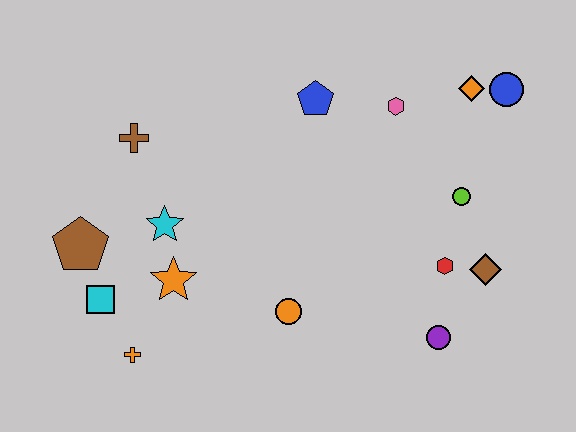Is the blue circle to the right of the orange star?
Yes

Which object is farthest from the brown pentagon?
The blue circle is farthest from the brown pentagon.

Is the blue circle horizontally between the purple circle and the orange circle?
No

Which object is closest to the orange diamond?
The blue circle is closest to the orange diamond.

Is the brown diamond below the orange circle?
No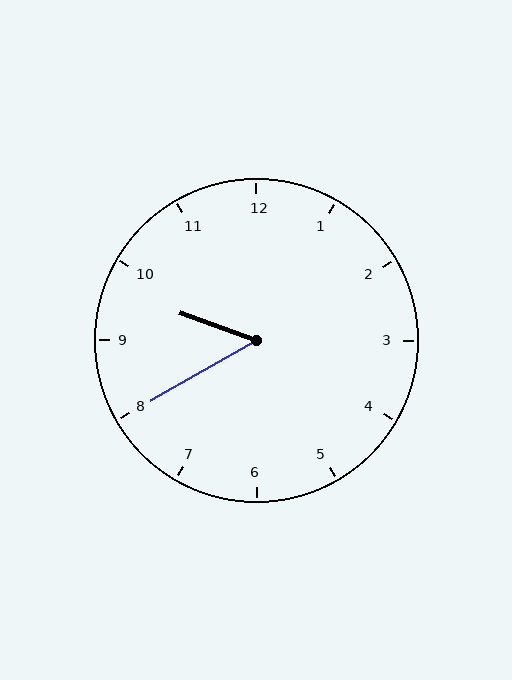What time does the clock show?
9:40.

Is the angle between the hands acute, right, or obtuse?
It is acute.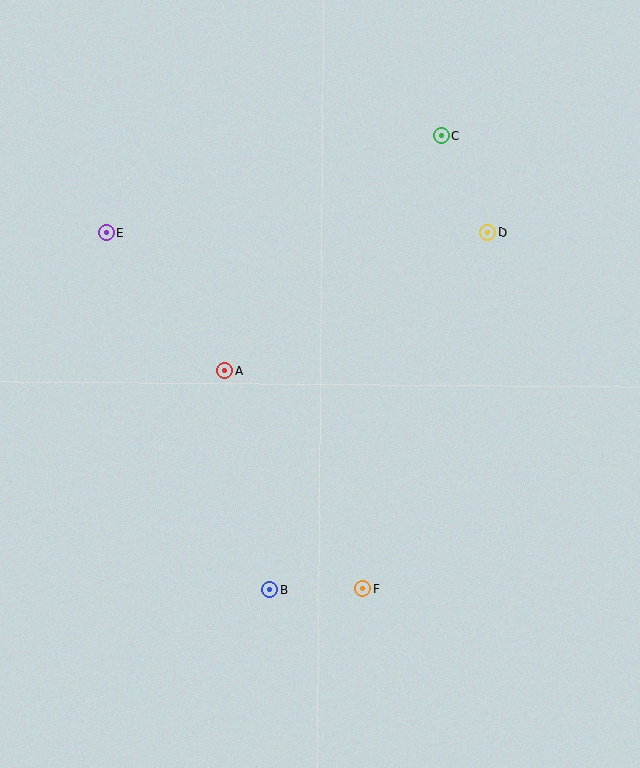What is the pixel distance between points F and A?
The distance between F and A is 258 pixels.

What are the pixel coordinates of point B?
Point B is at (270, 589).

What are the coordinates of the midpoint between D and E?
The midpoint between D and E is at (297, 233).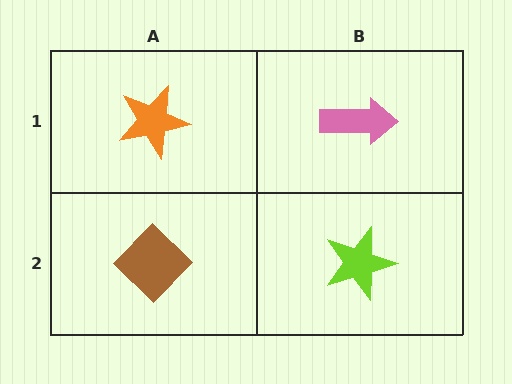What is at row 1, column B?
A pink arrow.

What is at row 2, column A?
A brown diamond.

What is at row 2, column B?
A lime star.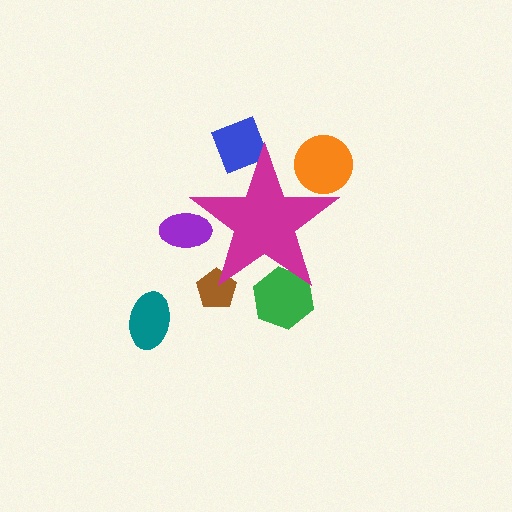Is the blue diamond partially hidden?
Yes, the blue diamond is partially hidden behind the magenta star.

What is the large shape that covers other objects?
A magenta star.